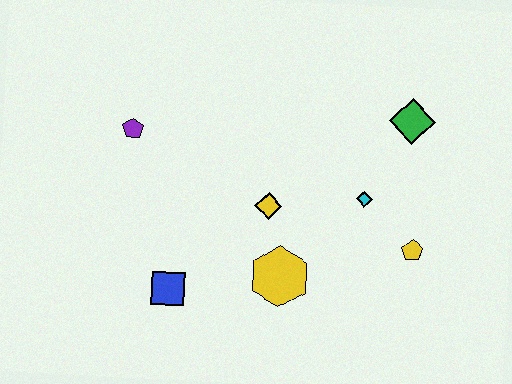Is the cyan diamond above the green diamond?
No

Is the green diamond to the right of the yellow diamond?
Yes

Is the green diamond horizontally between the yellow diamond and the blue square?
No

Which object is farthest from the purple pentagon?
The yellow pentagon is farthest from the purple pentagon.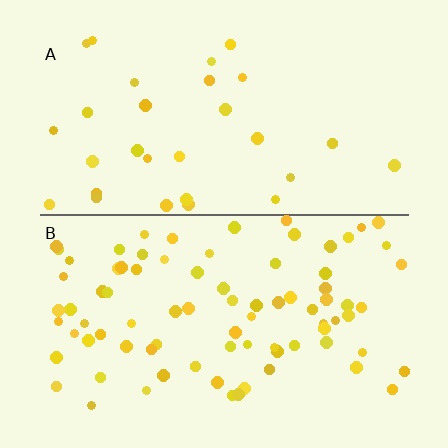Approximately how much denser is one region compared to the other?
Approximately 2.7× — region B over region A.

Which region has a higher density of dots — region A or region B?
B (the bottom).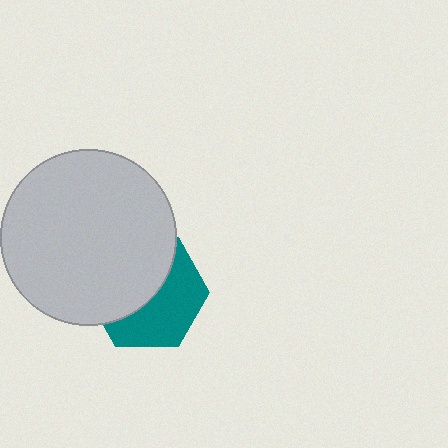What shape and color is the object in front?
The object in front is a light gray circle.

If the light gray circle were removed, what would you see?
You would see the complete teal hexagon.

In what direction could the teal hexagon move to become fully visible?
The teal hexagon could move toward the lower-right. That would shift it out from behind the light gray circle entirely.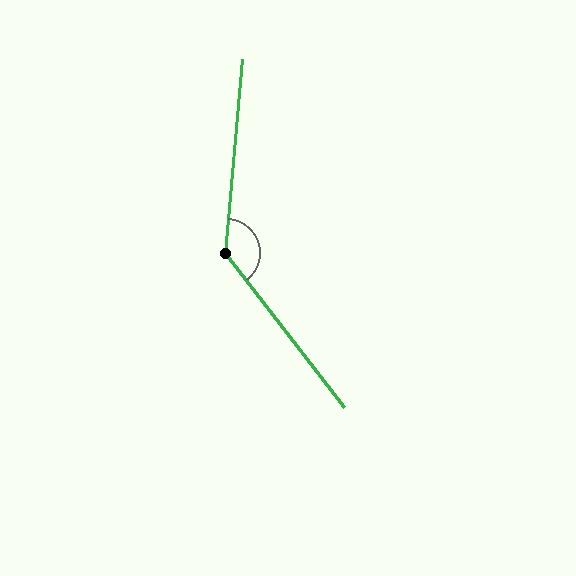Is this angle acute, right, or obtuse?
It is obtuse.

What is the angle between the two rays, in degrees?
Approximately 138 degrees.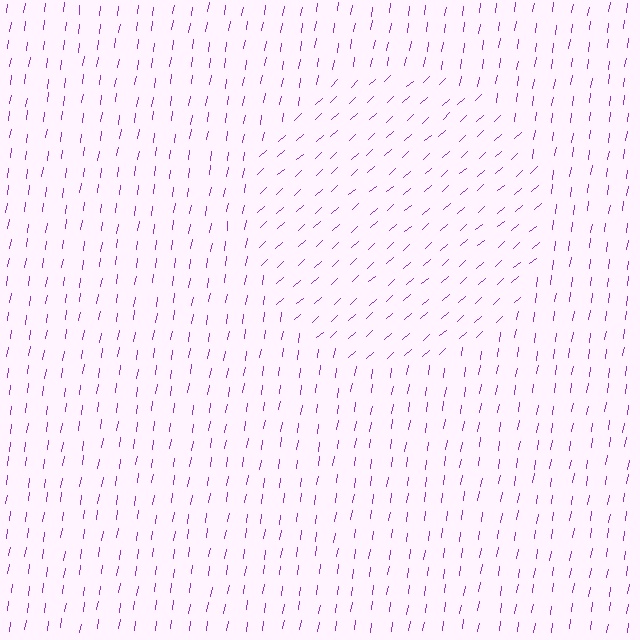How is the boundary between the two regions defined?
The boundary is defined purely by a change in line orientation (approximately 39 degrees difference). All lines are the same color and thickness.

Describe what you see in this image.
The image is filled with small purple line segments. A circle region in the image has lines oriented differently from the surrounding lines, creating a visible texture boundary.